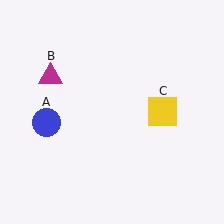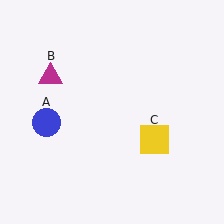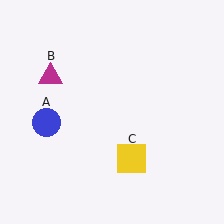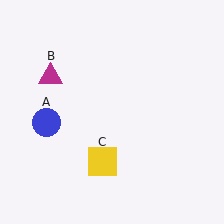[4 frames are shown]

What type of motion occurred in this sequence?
The yellow square (object C) rotated clockwise around the center of the scene.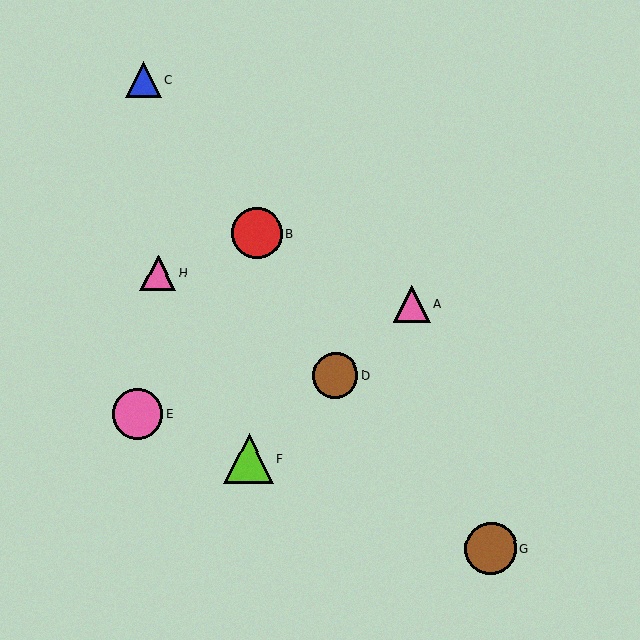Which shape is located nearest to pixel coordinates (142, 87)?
The blue triangle (labeled C) at (143, 80) is nearest to that location.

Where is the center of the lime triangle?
The center of the lime triangle is at (249, 458).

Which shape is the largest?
The brown circle (labeled G) is the largest.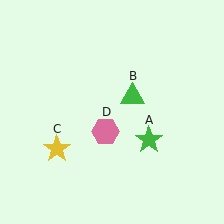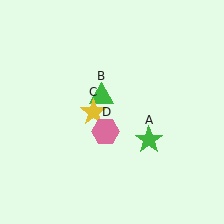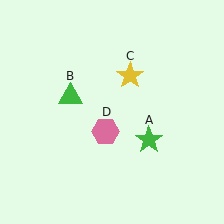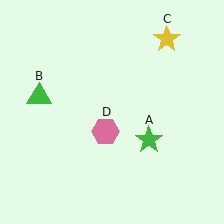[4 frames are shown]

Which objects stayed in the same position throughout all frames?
Green star (object A) and pink hexagon (object D) remained stationary.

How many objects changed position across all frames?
2 objects changed position: green triangle (object B), yellow star (object C).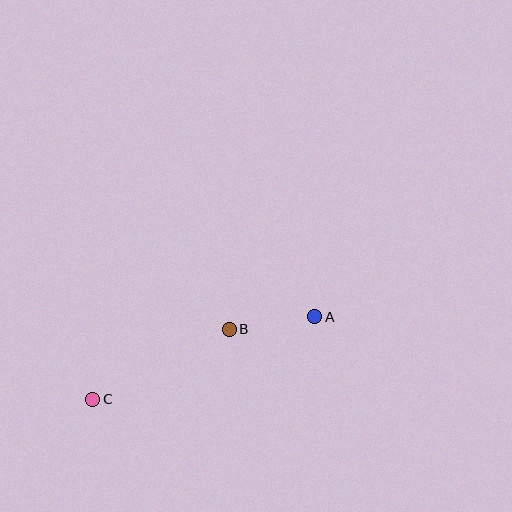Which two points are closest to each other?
Points A and B are closest to each other.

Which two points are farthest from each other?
Points A and C are farthest from each other.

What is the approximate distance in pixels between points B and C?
The distance between B and C is approximately 153 pixels.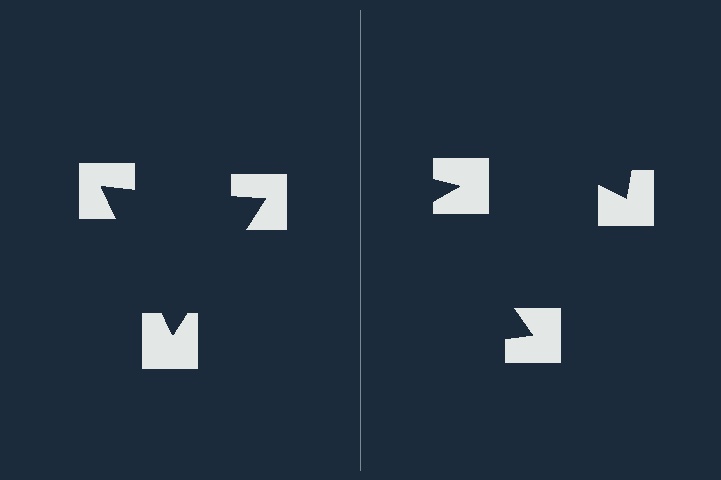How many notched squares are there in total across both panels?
6 — 3 on each side.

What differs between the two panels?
The notched squares are positioned identically on both sides; only the wedge orientations differ. On the left they align to a triangle; on the right they are misaligned.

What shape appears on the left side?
An illusory triangle.